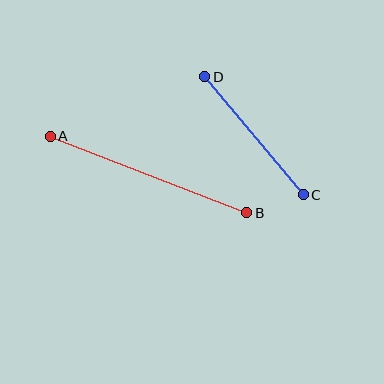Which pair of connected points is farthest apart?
Points A and B are farthest apart.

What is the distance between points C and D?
The distance is approximately 154 pixels.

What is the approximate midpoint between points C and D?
The midpoint is at approximately (254, 136) pixels.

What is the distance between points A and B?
The distance is approximately 211 pixels.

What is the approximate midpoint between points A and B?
The midpoint is at approximately (149, 174) pixels.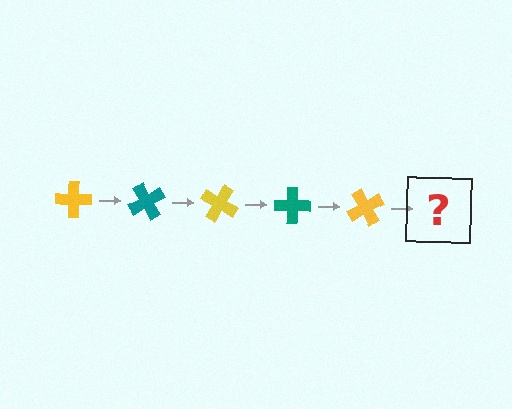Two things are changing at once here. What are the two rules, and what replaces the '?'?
The two rules are that it rotates 60 degrees each step and the color cycles through yellow and teal. The '?' should be a teal cross, rotated 300 degrees from the start.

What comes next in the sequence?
The next element should be a teal cross, rotated 300 degrees from the start.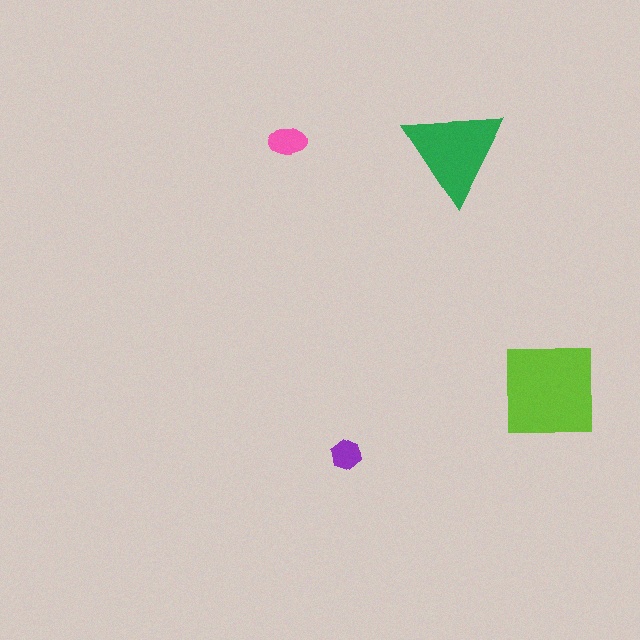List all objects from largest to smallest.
The lime square, the green triangle, the pink ellipse, the purple hexagon.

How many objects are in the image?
There are 4 objects in the image.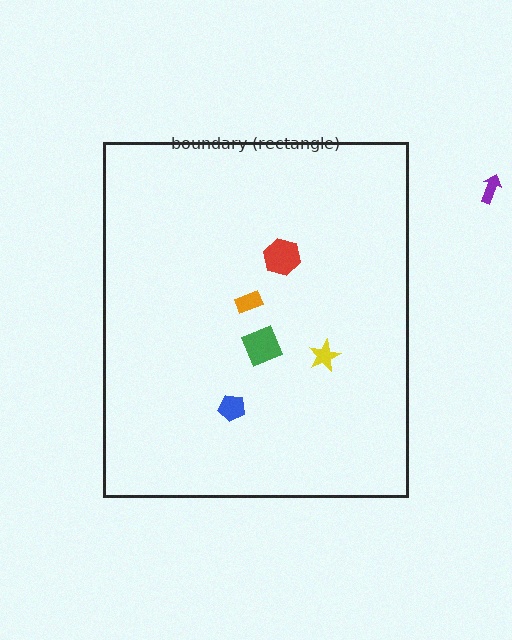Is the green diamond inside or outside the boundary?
Inside.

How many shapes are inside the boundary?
5 inside, 1 outside.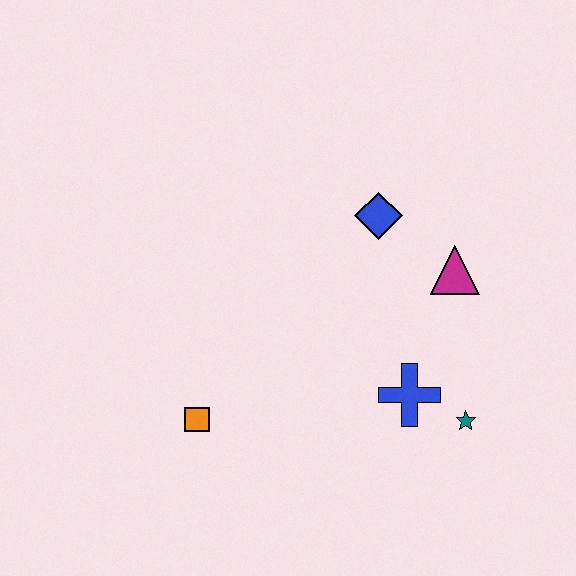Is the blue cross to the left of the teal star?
Yes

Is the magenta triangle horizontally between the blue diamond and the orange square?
No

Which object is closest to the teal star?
The blue cross is closest to the teal star.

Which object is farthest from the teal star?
The orange square is farthest from the teal star.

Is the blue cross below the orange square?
No